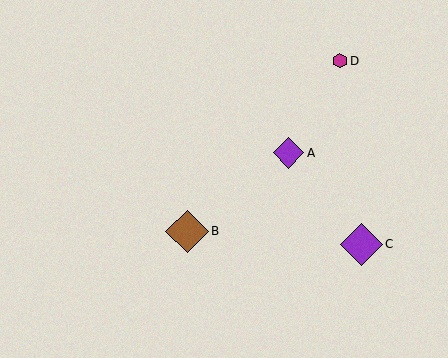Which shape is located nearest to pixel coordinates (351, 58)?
The magenta hexagon (labeled D) at (340, 61) is nearest to that location.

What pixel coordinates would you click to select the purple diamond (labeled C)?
Click at (361, 244) to select the purple diamond C.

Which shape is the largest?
The brown diamond (labeled B) is the largest.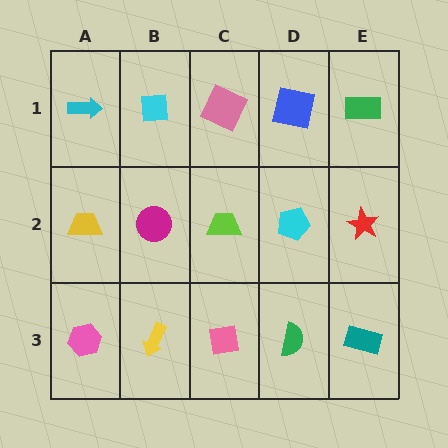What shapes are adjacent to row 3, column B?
A magenta circle (row 2, column B), a pink hexagon (row 3, column A), a pink square (row 3, column C).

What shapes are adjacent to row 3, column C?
A lime trapezoid (row 2, column C), a yellow arrow (row 3, column B), a green semicircle (row 3, column D).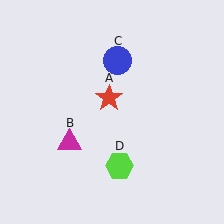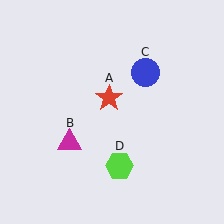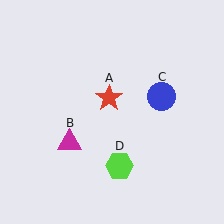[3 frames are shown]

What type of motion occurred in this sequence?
The blue circle (object C) rotated clockwise around the center of the scene.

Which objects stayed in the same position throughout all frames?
Red star (object A) and magenta triangle (object B) and lime hexagon (object D) remained stationary.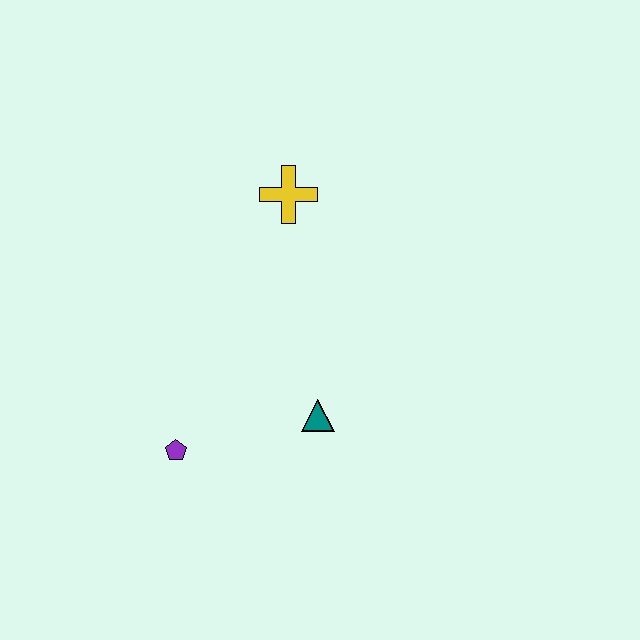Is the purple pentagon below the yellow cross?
Yes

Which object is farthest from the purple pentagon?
The yellow cross is farthest from the purple pentagon.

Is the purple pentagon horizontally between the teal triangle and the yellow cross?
No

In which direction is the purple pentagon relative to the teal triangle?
The purple pentagon is to the left of the teal triangle.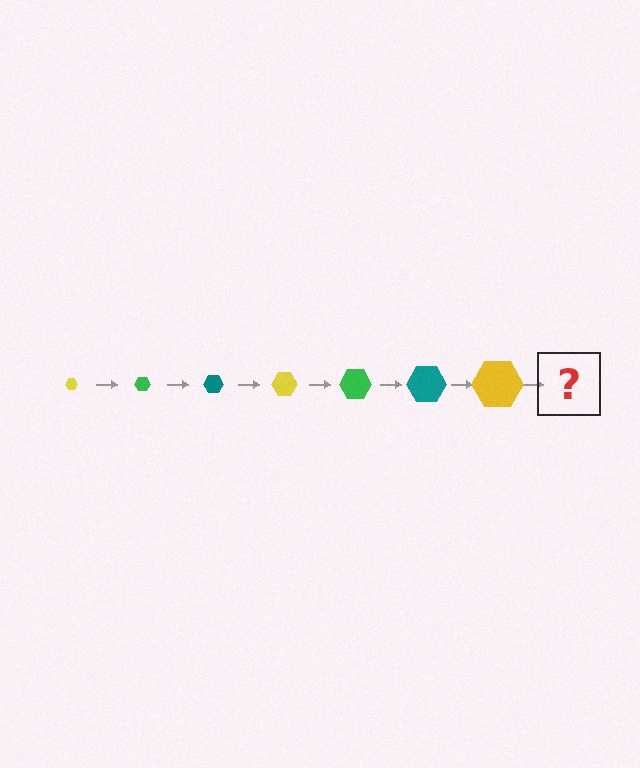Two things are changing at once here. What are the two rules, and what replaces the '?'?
The two rules are that the hexagon grows larger each step and the color cycles through yellow, green, and teal. The '?' should be a green hexagon, larger than the previous one.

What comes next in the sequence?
The next element should be a green hexagon, larger than the previous one.